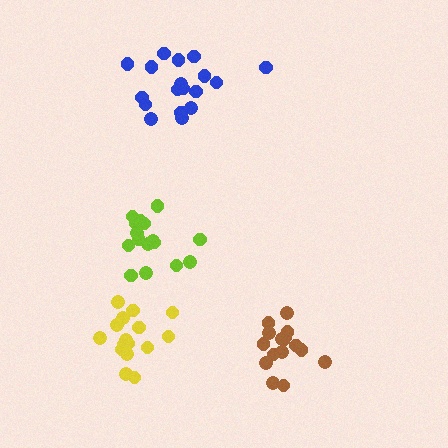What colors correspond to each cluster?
The clusters are colored: lime, yellow, blue, brown.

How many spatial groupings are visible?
There are 4 spatial groupings.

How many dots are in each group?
Group 1: 16 dots, Group 2: 17 dots, Group 3: 18 dots, Group 4: 16 dots (67 total).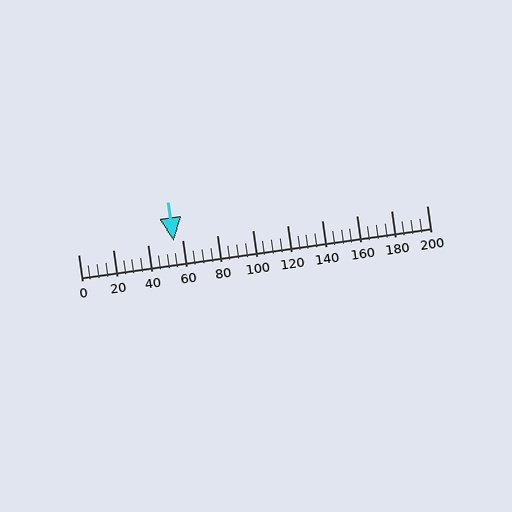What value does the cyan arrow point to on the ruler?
The cyan arrow points to approximately 55.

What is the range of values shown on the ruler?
The ruler shows values from 0 to 200.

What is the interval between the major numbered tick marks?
The major tick marks are spaced 20 units apart.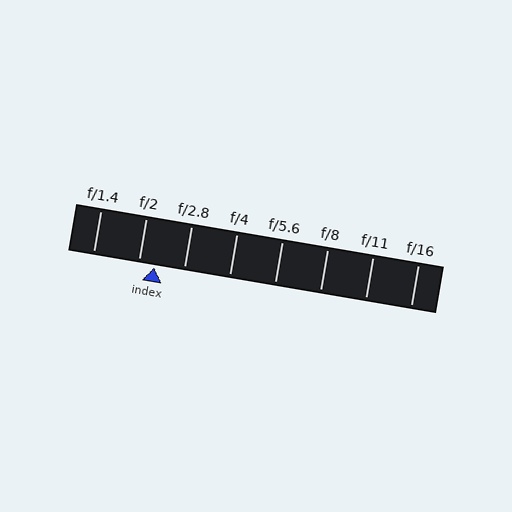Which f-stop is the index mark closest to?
The index mark is closest to f/2.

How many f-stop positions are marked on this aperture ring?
There are 8 f-stop positions marked.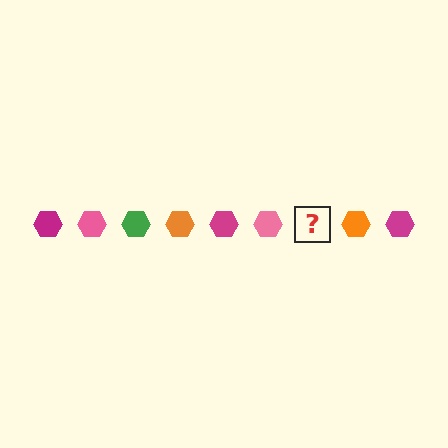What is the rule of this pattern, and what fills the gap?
The rule is that the pattern cycles through magenta, pink, green, orange hexagons. The gap should be filled with a green hexagon.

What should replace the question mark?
The question mark should be replaced with a green hexagon.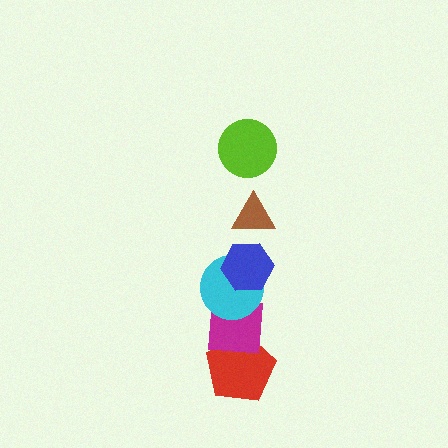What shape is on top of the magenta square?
The cyan circle is on top of the magenta square.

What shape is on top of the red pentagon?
The magenta square is on top of the red pentagon.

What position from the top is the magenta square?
The magenta square is 5th from the top.